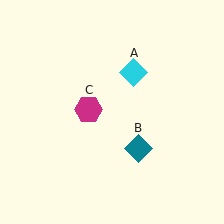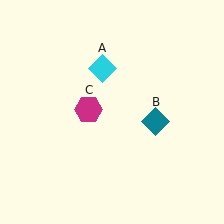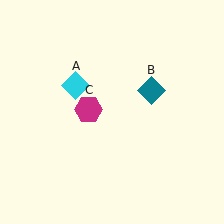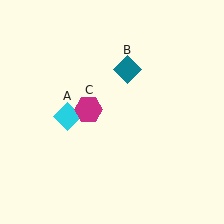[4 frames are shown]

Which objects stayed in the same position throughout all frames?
Magenta hexagon (object C) remained stationary.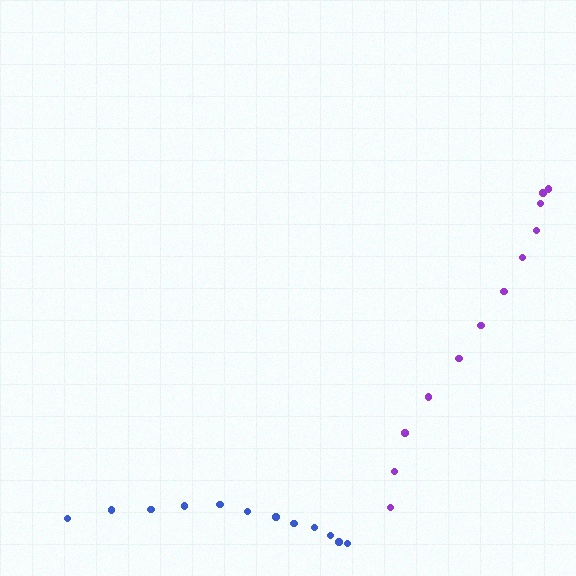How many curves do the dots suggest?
There are 2 distinct paths.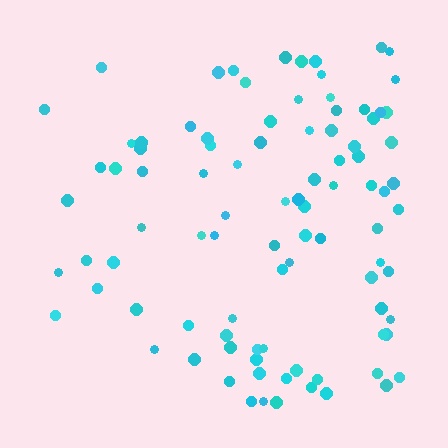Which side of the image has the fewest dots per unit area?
The left.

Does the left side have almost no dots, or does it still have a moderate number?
Still a moderate number, just noticeably fewer than the right.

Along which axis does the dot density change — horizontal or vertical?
Horizontal.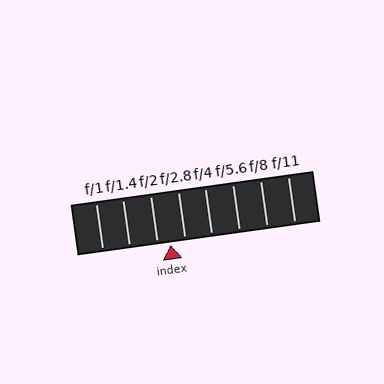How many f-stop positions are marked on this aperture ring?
There are 8 f-stop positions marked.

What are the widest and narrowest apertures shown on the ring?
The widest aperture shown is f/1 and the narrowest is f/11.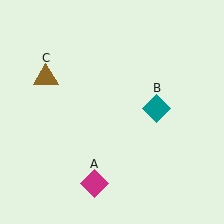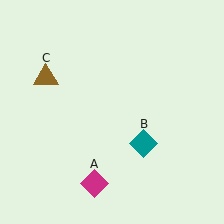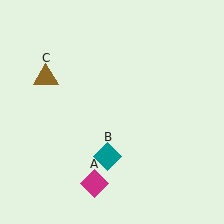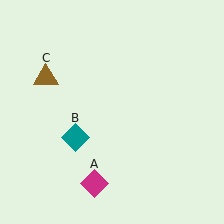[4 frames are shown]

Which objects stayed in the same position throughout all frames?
Magenta diamond (object A) and brown triangle (object C) remained stationary.